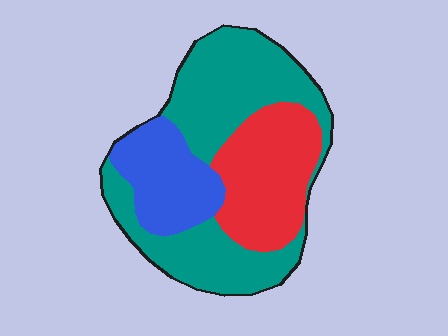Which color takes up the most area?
Teal, at roughly 50%.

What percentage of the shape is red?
Red takes up between a quarter and a half of the shape.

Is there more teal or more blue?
Teal.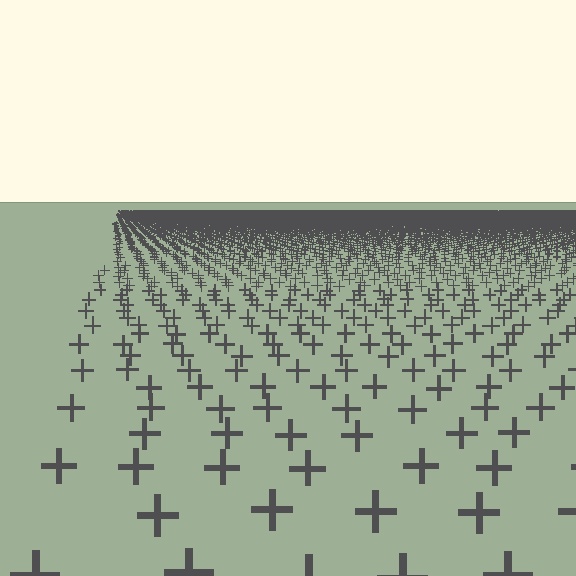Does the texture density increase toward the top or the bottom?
Density increases toward the top.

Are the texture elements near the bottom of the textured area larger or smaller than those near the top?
Larger. Near the bottom, elements are closer to the viewer and appear at a bigger on-screen size.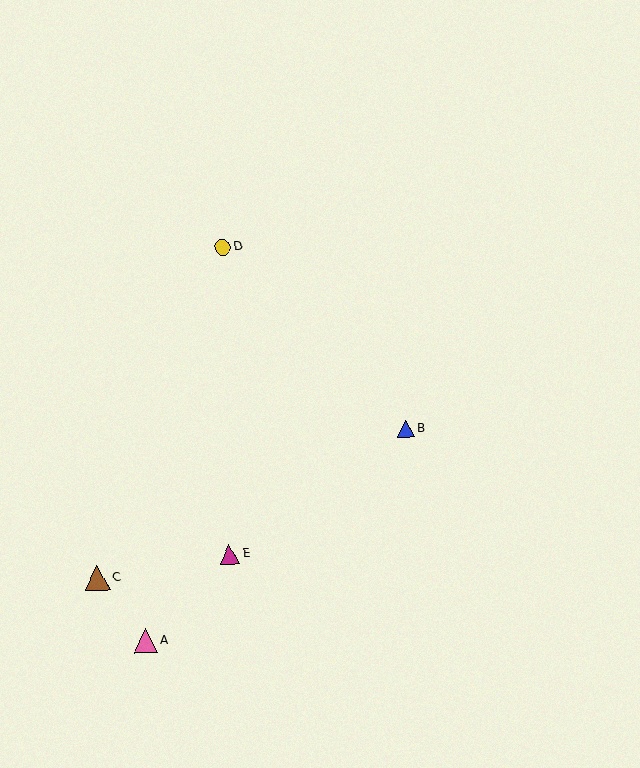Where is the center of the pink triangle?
The center of the pink triangle is at (146, 641).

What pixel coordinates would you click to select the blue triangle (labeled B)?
Click at (406, 428) to select the blue triangle B.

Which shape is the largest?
The brown triangle (labeled C) is the largest.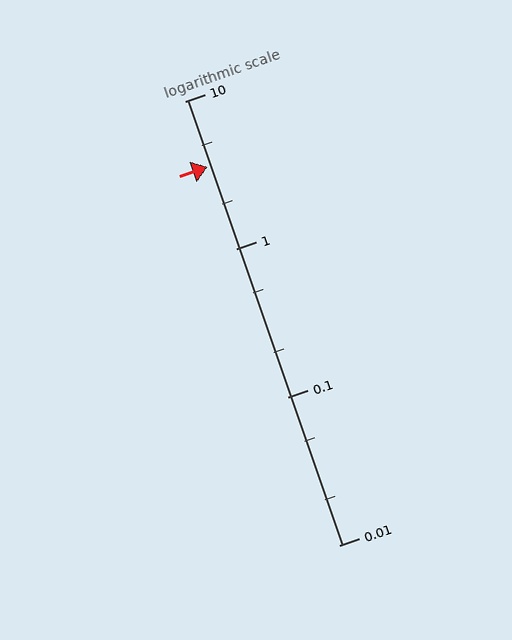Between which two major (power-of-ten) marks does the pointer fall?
The pointer is between 1 and 10.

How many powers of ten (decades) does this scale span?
The scale spans 3 decades, from 0.01 to 10.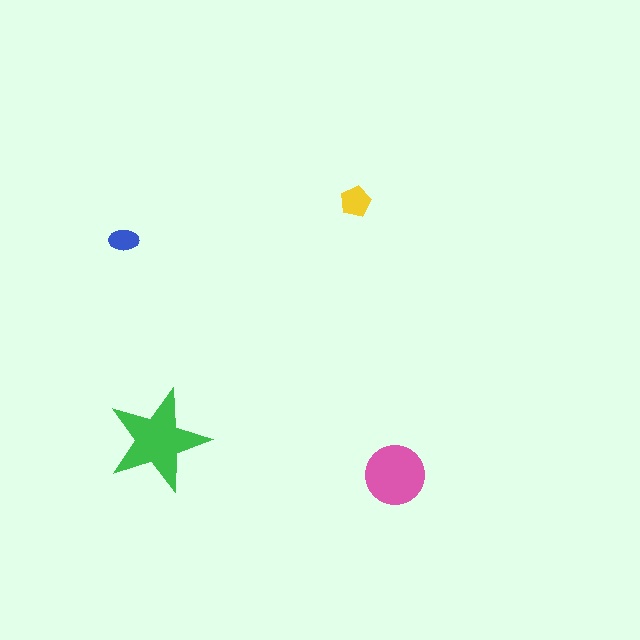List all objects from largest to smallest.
The green star, the pink circle, the yellow pentagon, the blue ellipse.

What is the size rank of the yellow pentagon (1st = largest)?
3rd.